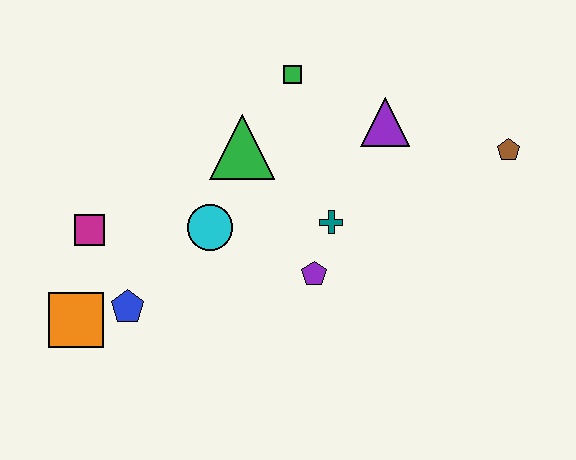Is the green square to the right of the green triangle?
Yes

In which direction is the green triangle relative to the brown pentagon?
The green triangle is to the left of the brown pentagon.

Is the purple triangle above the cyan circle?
Yes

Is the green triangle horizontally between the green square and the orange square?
Yes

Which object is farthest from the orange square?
The brown pentagon is farthest from the orange square.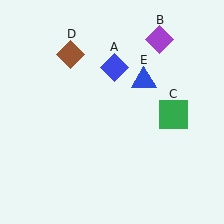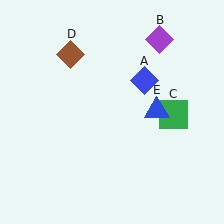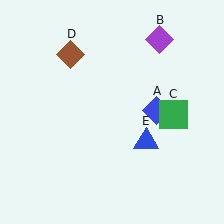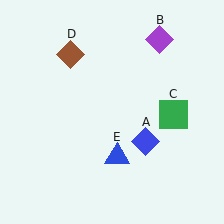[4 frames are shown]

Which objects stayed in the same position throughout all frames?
Purple diamond (object B) and green square (object C) and brown diamond (object D) remained stationary.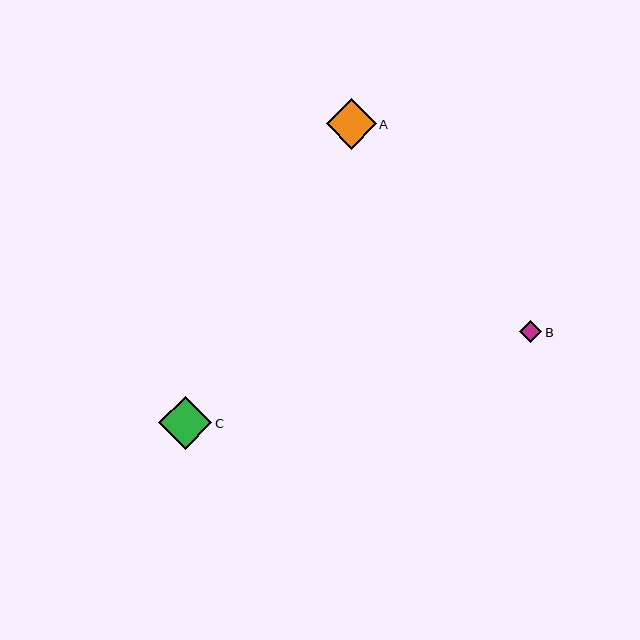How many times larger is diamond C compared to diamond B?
Diamond C is approximately 2.4 times the size of diamond B.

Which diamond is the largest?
Diamond C is the largest with a size of approximately 53 pixels.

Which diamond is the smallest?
Diamond B is the smallest with a size of approximately 22 pixels.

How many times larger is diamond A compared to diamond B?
Diamond A is approximately 2.3 times the size of diamond B.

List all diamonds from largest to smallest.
From largest to smallest: C, A, B.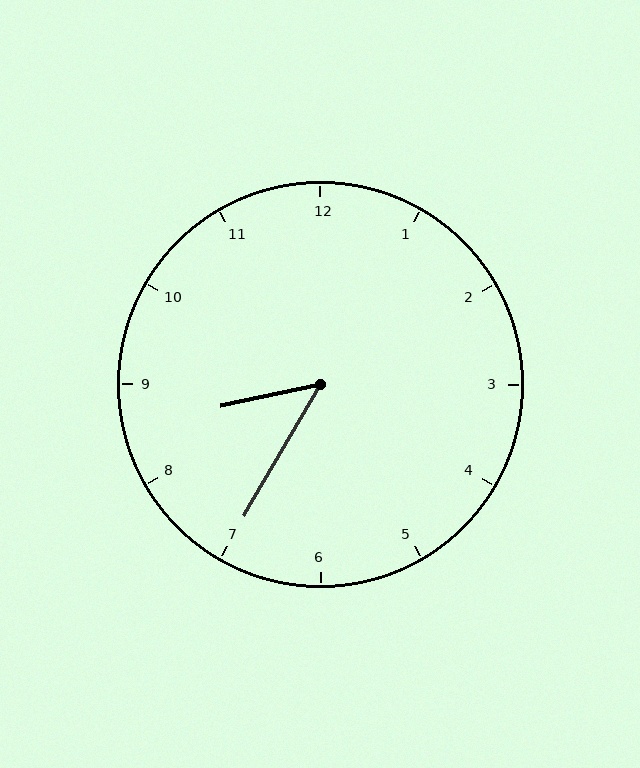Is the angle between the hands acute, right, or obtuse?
It is acute.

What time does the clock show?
8:35.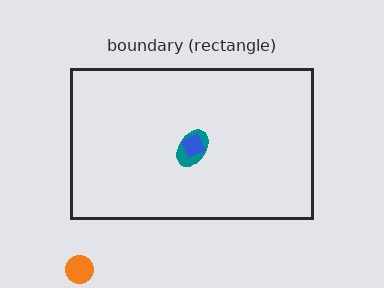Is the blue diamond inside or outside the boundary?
Inside.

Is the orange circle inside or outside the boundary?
Outside.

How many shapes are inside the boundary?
2 inside, 1 outside.